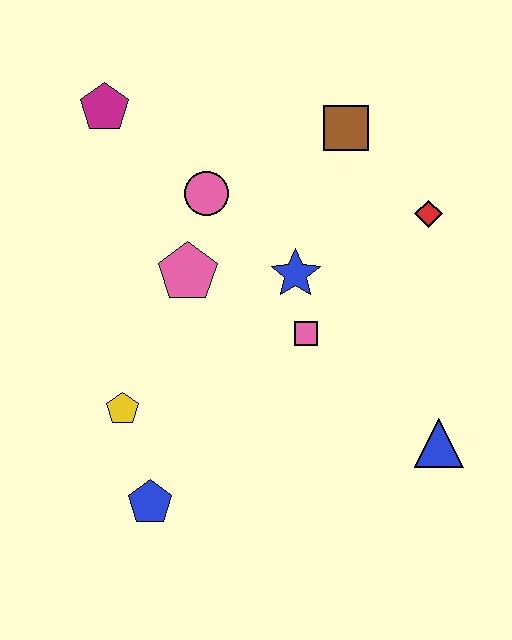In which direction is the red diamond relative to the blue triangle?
The red diamond is above the blue triangle.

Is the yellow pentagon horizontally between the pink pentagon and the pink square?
No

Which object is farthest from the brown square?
The blue pentagon is farthest from the brown square.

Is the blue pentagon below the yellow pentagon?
Yes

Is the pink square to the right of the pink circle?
Yes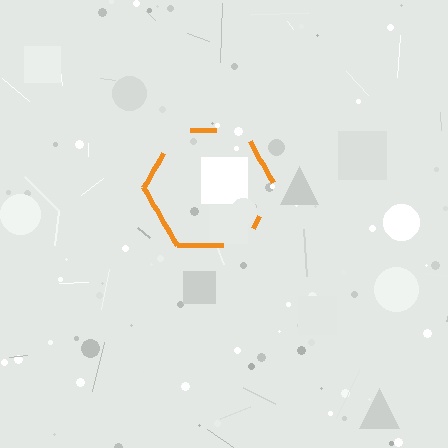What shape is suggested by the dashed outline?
The dashed outline suggests a hexagon.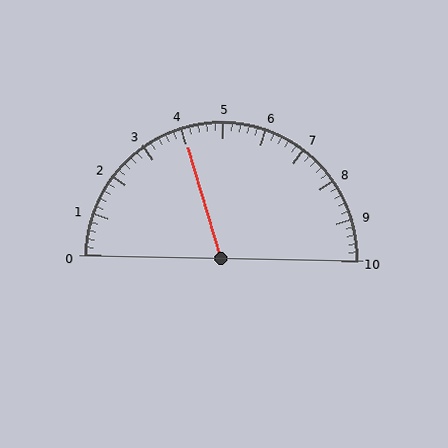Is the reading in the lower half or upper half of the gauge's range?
The reading is in the lower half of the range (0 to 10).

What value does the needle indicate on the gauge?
The needle indicates approximately 4.0.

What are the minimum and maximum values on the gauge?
The gauge ranges from 0 to 10.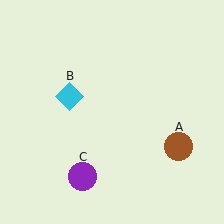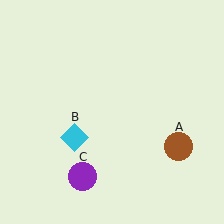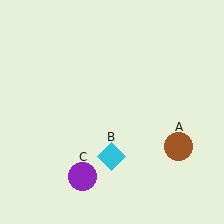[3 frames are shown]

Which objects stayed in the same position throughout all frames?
Brown circle (object A) and purple circle (object C) remained stationary.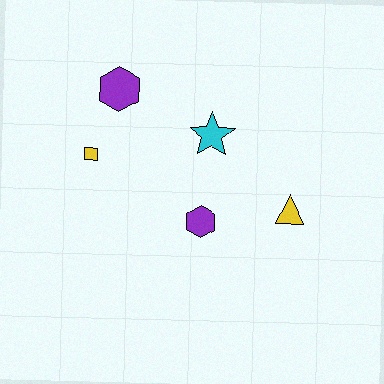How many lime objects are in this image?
There are no lime objects.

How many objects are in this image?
There are 5 objects.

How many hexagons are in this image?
There are 2 hexagons.